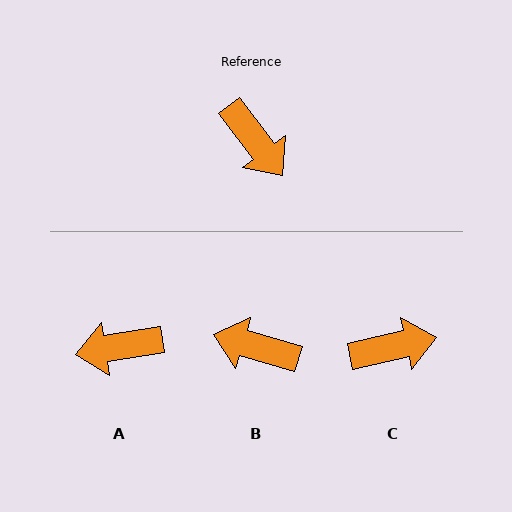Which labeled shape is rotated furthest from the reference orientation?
B, about 144 degrees away.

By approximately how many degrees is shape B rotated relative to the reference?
Approximately 144 degrees clockwise.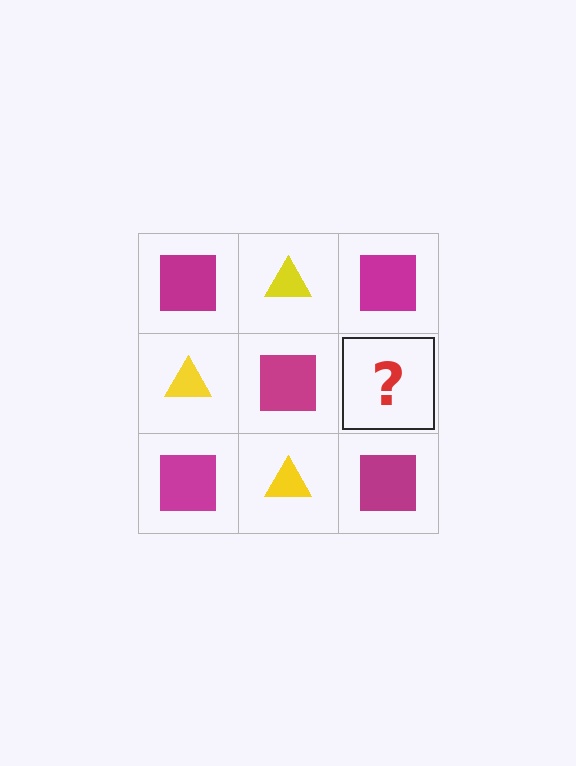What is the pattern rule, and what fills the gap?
The rule is that it alternates magenta square and yellow triangle in a checkerboard pattern. The gap should be filled with a yellow triangle.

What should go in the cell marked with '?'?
The missing cell should contain a yellow triangle.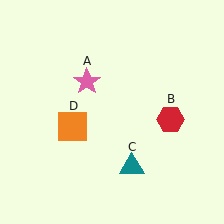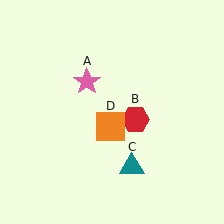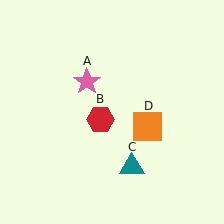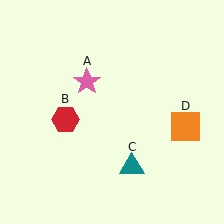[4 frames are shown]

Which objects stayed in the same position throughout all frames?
Pink star (object A) and teal triangle (object C) remained stationary.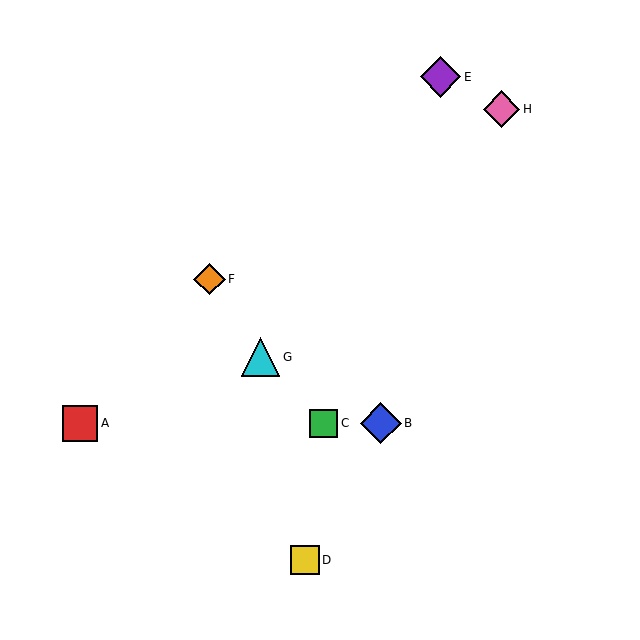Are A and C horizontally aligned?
Yes, both are at y≈423.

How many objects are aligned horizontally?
3 objects (A, B, C) are aligned horizontally.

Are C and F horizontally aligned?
No, C is at y≈423 and F is at y≈279.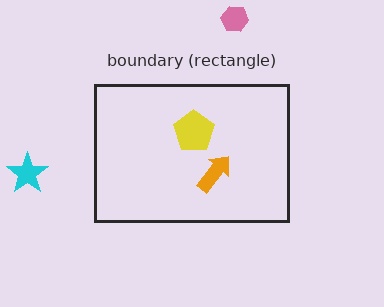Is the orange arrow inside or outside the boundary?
Inside.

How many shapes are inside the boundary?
2 inside, 2 outside.